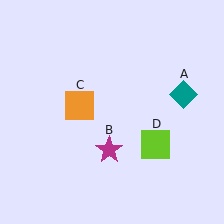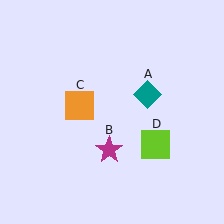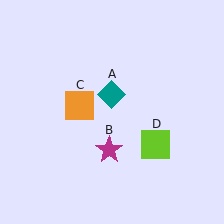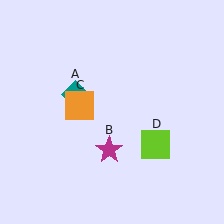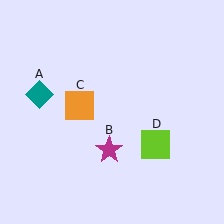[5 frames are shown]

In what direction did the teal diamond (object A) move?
The teal diamond (object A) moved left.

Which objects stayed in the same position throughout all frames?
Magenta star (object B) and orange square (object C) and lime square (object D) remained stationary.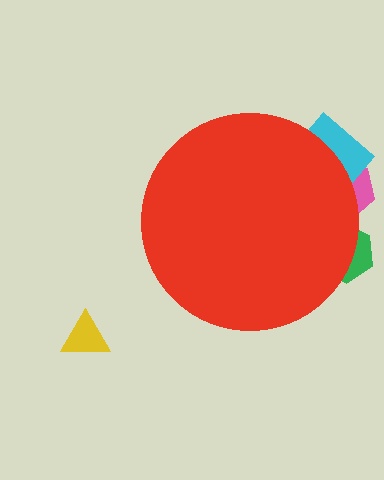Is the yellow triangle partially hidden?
No, the yellow triangle is fully visible.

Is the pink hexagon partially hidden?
Yes, the pink hexagon is partially hidden behind the red circle.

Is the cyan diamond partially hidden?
Yes, the cyan diamond is partially hidden behind the red circle.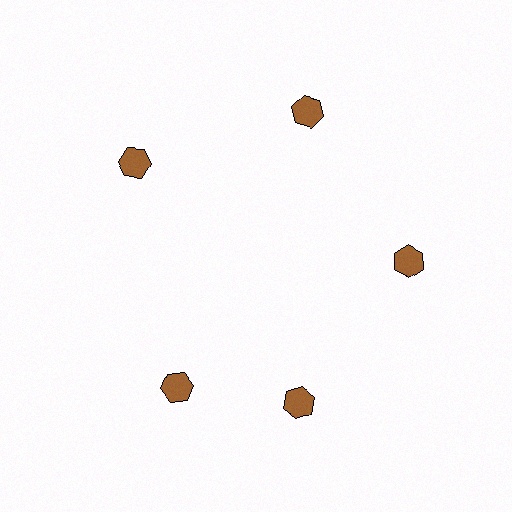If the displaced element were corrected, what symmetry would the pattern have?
It would have 5-fold rotational symmetry — the pattern would map onto itself every 72 degrees.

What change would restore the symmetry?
The symmetry would be restored by rotating it back into even spacing with its neighbors so that all 5 hexagons sit at equal angles and equal distance from the center.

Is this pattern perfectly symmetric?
No. The 5 brown hexagons are arranged in a ring, but one element near the 8 o'clock position is rotated out of alignment along the ring, breaking the 5-fold rotational symmetry.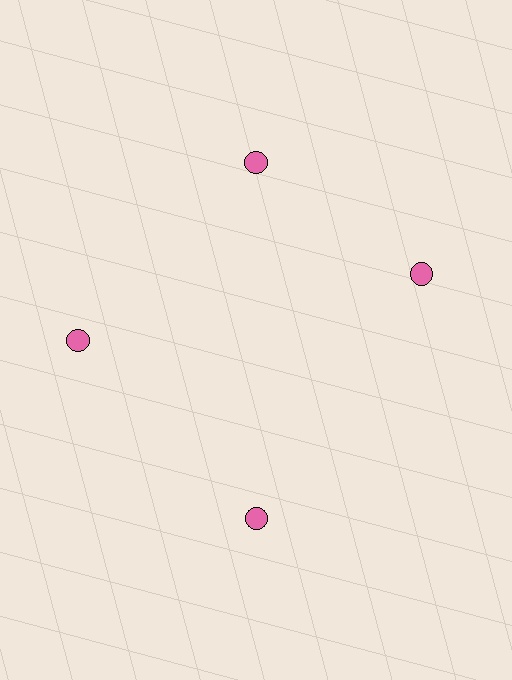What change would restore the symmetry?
The symmetry would be restored by rotating it back into even spacing with its neighbors so that all 4 circles sit at equal angles and equal distance from the center.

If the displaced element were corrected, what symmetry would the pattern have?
It would have 4-fold rotational symmetry — the pattern would map onto itself every 90 degrees.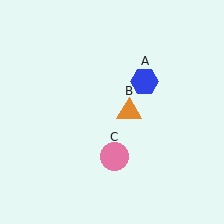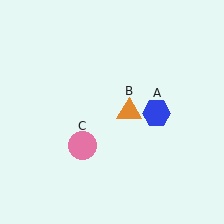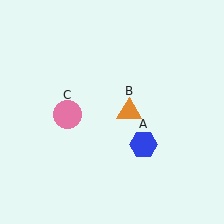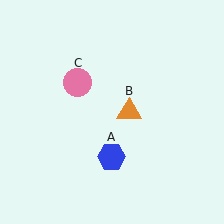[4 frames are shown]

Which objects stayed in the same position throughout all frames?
Orange triangle (object B) remained stationary.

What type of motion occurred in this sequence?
The blue hexagon (object A), pink circle (object C) rotated clockwise around the center of the scene.